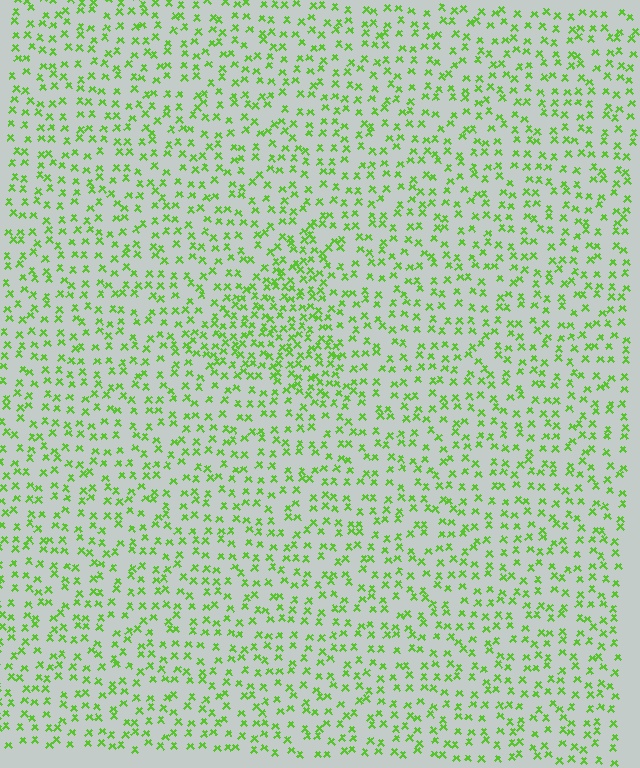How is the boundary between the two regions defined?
The boundary is defined by a change in element density (approximately 1.8x ratio). All elements are the same color, size, and shape.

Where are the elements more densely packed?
The elements are more densely packed inside the triangle boundary.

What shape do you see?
I see a triangle.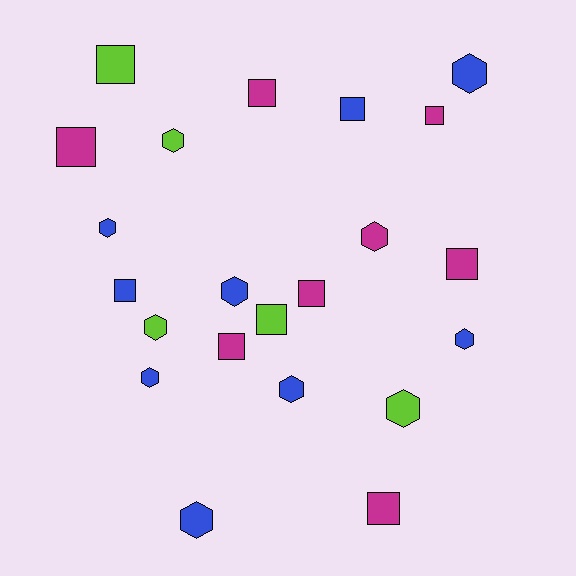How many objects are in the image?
There are 22 objects.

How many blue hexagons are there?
There are 7 blue hexagons.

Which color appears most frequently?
Blue, with 9 objects.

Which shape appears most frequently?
Hexagon, with 11 objects.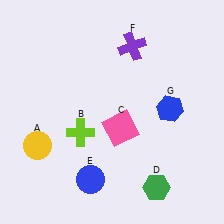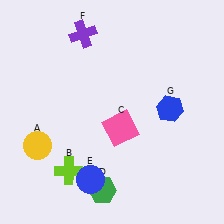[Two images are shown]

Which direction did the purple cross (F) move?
The purple cross (F) moved left.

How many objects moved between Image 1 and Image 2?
3 objects moved between the two images.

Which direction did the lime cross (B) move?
The lime cross (B) moved down.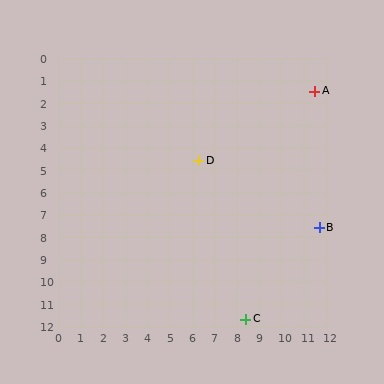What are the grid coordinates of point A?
Point A is at approximately (11.5, 1.5).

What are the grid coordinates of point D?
Point D is at approximately (6.3, 4.6).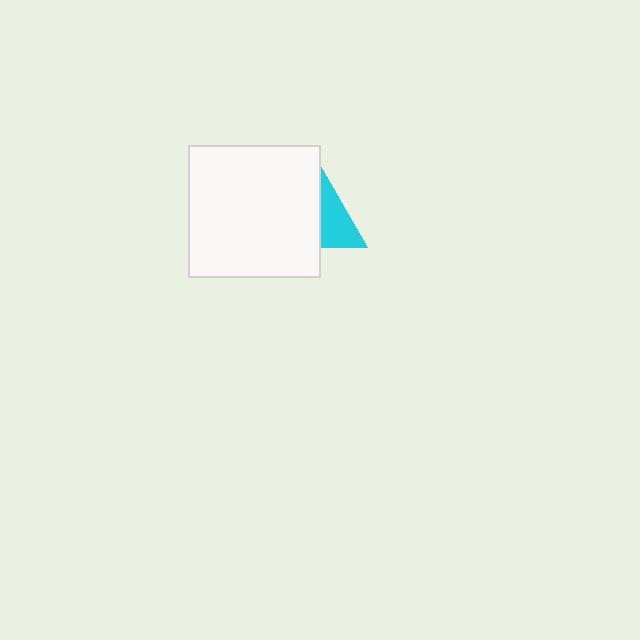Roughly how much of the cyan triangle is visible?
A small part of it is visible (roughly 34%).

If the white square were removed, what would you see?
You would see the complete cyan triangle.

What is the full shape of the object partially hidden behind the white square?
The partially hidden object is a cyan triangle.